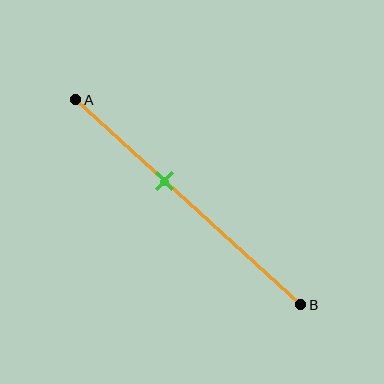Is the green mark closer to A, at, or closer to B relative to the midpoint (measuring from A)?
The green mark is closer to point A than the midpoint of segment AB.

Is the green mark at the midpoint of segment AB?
No, the mark is at about 40% from A, not at the 50% midpoint.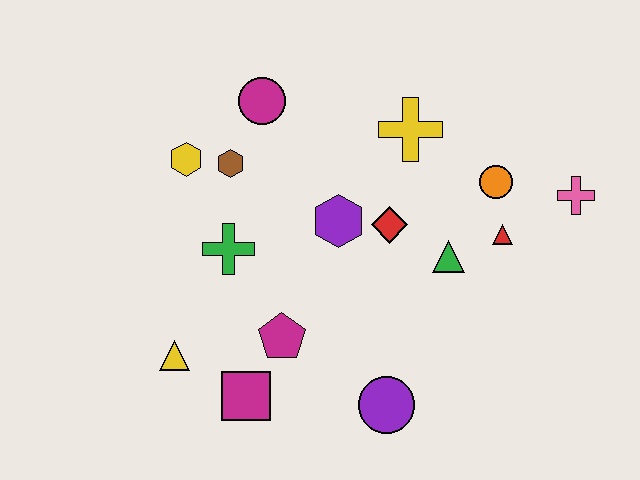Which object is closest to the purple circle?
The magenta pentagon is closest to the purple circle.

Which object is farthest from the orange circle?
The yellow triangle is farthest from the orange circle.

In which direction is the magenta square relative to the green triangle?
The magenta square is to the left of the green triangle.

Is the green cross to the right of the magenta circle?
No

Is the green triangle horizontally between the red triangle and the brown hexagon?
Yes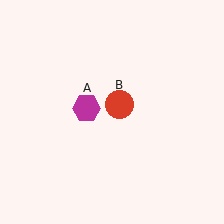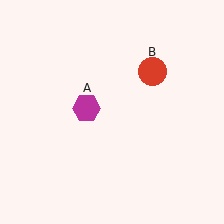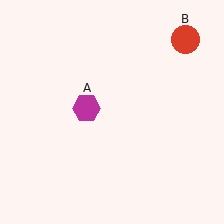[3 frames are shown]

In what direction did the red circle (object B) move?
The red circle (object B) moved up and to the right.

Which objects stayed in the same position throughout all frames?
Magenta hexagon (object A) remained stationary.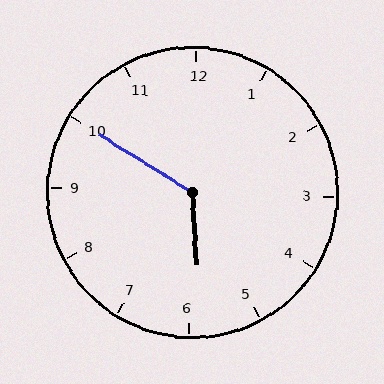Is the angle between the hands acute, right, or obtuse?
It is obtuse.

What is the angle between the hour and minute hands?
Approximately 125 degrees.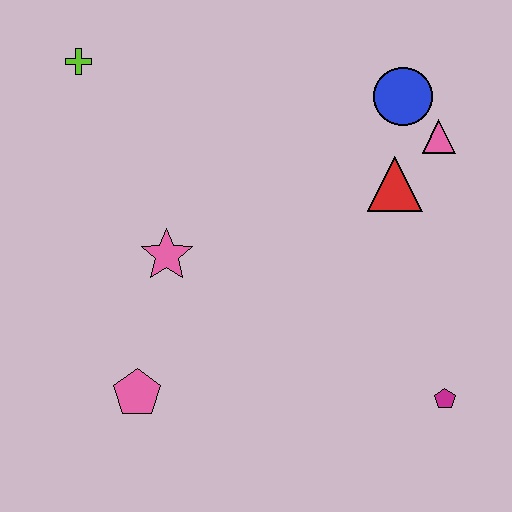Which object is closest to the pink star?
The pink pentagon is closest to the pink star.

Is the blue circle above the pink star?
Yes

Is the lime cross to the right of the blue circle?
No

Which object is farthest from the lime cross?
The magenta pentagon is farthest from the lime cross.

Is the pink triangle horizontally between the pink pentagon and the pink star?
No